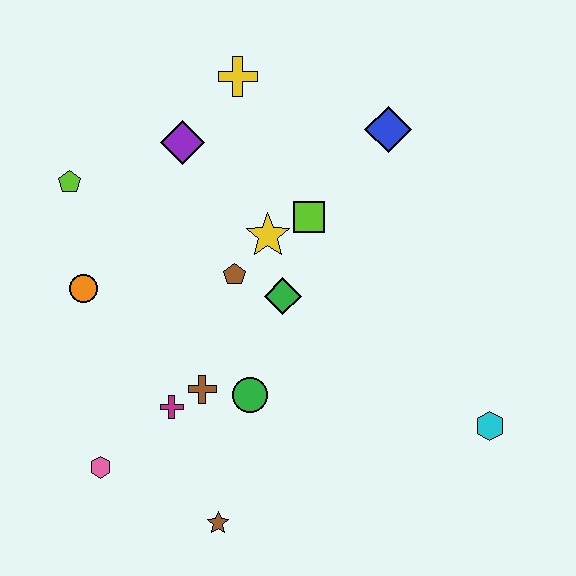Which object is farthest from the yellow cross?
The brown star is farthest from the yellow cross.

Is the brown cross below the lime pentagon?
Yes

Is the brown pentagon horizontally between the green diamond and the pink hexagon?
Yes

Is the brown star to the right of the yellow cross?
No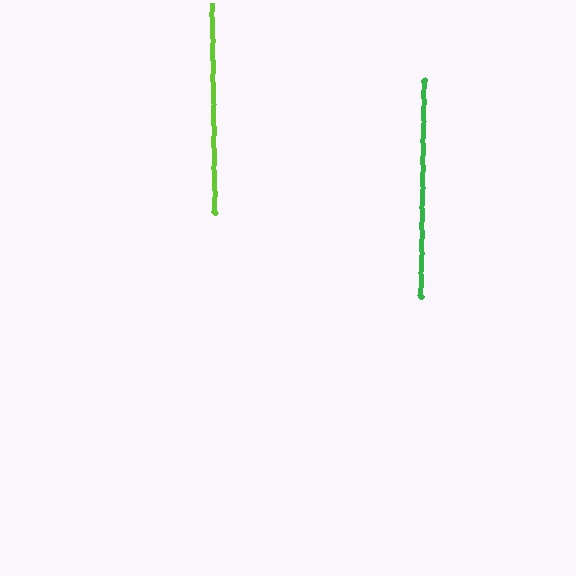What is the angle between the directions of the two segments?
Approximately 2 degrees.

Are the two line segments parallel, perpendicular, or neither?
Parallel — their directions differ by only 1.6°.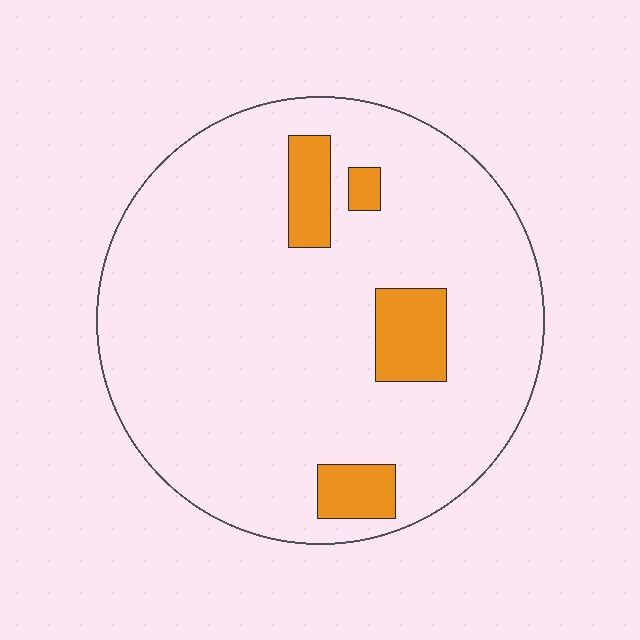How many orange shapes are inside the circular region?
4.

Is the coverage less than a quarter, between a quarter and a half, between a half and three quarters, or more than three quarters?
Less than a quarter.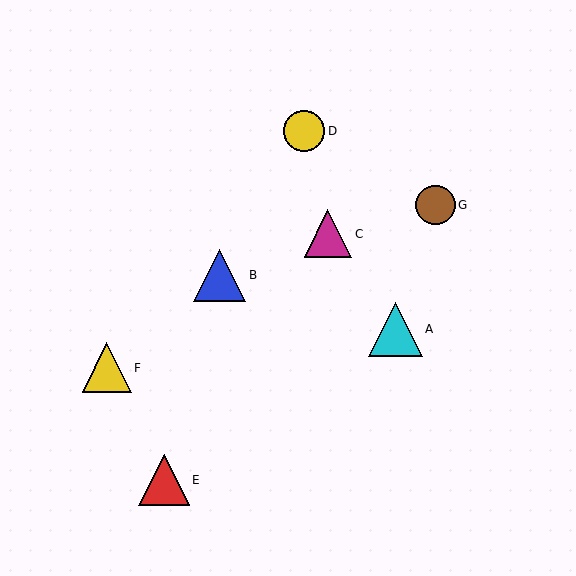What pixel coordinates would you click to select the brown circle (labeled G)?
Click at (436, 205) to select the brown circle G.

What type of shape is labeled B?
Shape B is a blue triangle.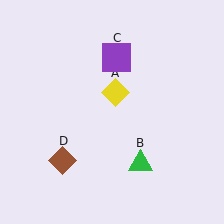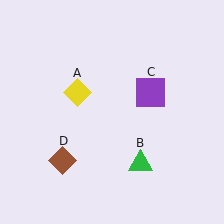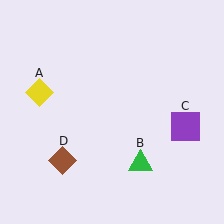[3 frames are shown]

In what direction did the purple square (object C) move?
The purple square (object C) moved down and to the right.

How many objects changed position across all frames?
2 objects changed position: yellow diamond (object A), purple square (object C).